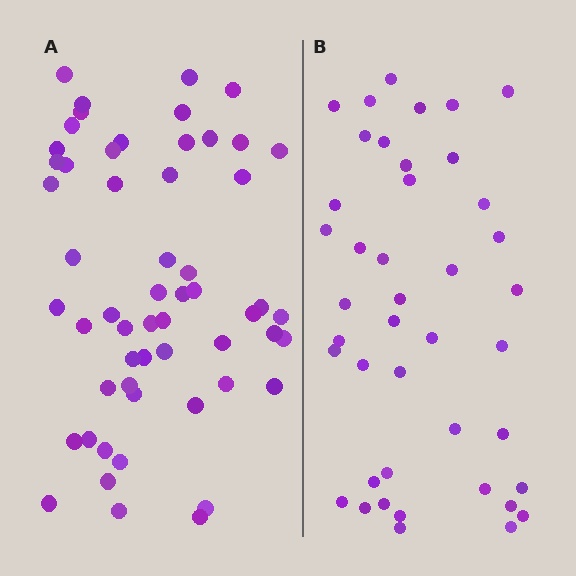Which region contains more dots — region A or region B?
Region A (the left region) has more dots.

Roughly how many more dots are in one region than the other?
Region A has approximately 15 more dots than region B.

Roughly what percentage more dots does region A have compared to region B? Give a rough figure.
About 35% more.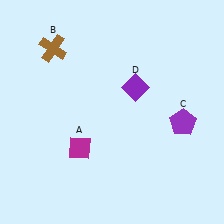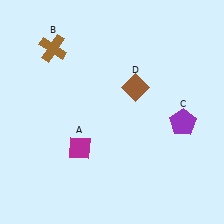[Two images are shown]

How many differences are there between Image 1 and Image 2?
There is 1 difference between the two images.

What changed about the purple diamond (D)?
In Image 1, D is purple. In Image 2, it changed to brown.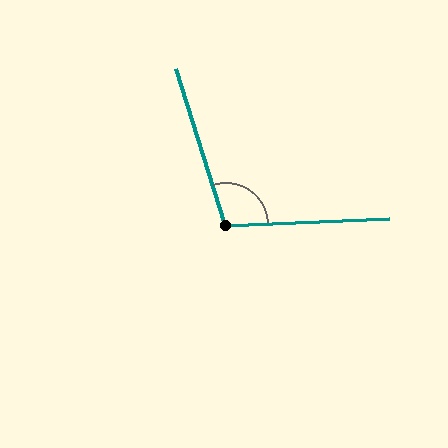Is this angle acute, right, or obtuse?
It is obtuse.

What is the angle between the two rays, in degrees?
Approximately 105 degrees.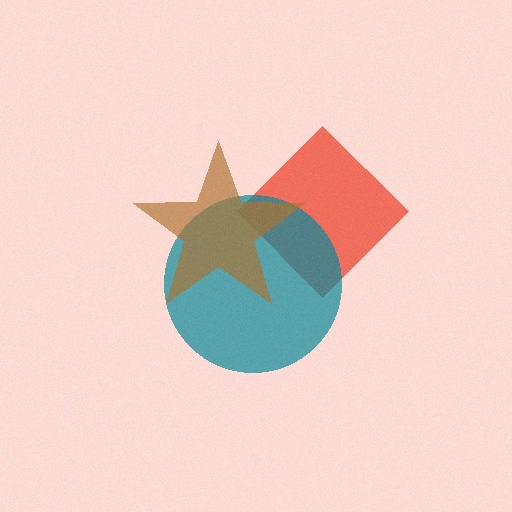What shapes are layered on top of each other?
The layered shapes are: a red diamond, a teal circle, a brown star.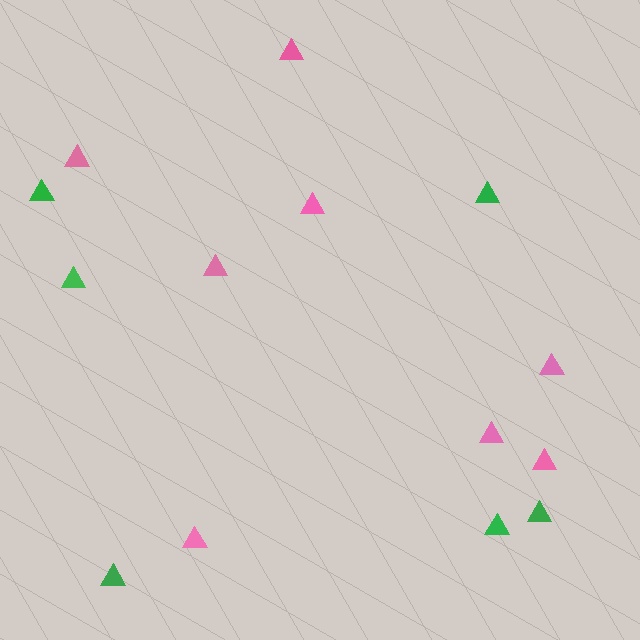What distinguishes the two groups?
There are 2 groups: one group of pink triangles (8) and one group of green triangles (6).